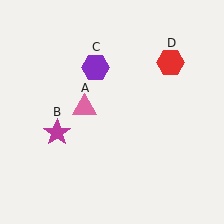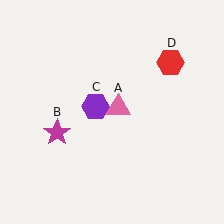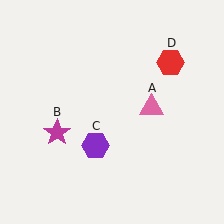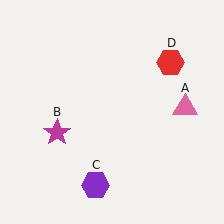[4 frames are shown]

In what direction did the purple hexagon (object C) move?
The purple hexagon (object C) moved down.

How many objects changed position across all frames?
2 objects changed position: pink triangle (object A), purple hexagon (object C).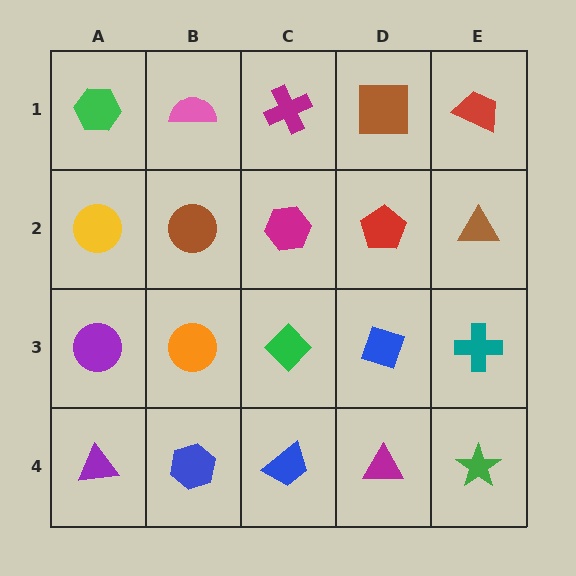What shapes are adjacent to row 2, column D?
A brown square (row 1, column D), a blue diamond (row 3, column D), a magenta hexagon (row 2, column C), a brown triangle (row 2, column E).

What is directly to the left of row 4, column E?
A magenta triangle.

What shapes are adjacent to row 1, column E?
A brown triangle (row 2, column E), a brown square (row 1, column D).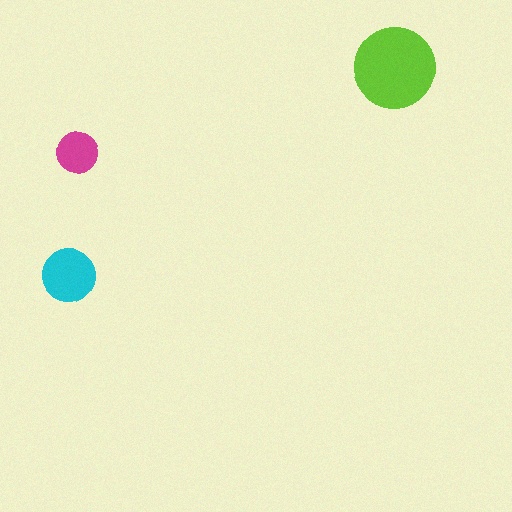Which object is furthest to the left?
The cyan circle is leftmost.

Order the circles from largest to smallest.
the lime one, the cyan one, the magenta one.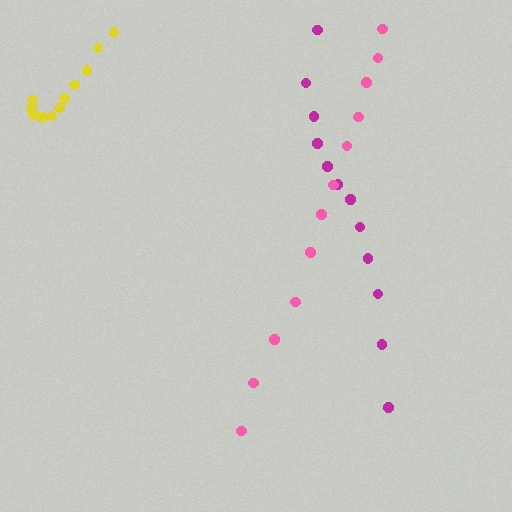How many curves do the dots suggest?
There are 3 distinct paths.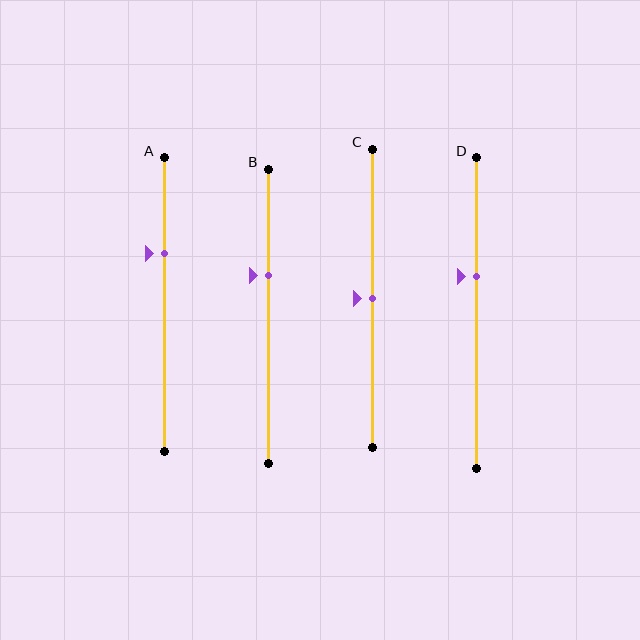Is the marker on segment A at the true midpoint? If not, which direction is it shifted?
No, the marker on segment A is shifted upward by about 17% of the segment length.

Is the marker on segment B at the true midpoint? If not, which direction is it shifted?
No, the marker on segment B is shifted upward by about 14% of the segment length.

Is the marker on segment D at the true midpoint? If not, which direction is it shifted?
No, the marker on segment D is shifted upward by about 12% of the segment length.